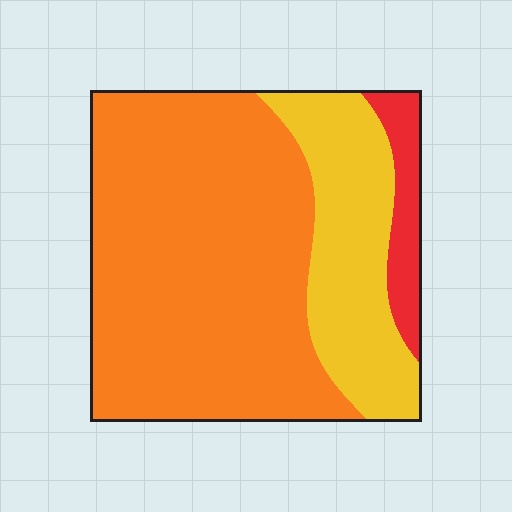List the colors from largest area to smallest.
From largest to smallest: orange, yellow, red.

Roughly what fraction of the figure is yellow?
Yellow covers around 25% of the figure.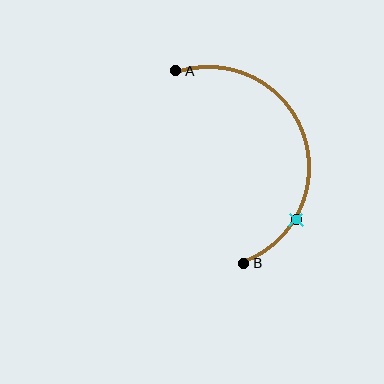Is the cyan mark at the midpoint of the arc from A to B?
No. The cyan mark lies on the arc but is closer to endpoint B. The arc midpoint would be at the point on the curve equidistant along the arc from both A and B.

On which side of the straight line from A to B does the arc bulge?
The arc bulges to the right of the straight line connecting A and B.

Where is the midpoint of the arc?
The arc midpoint is the point on the curve farthest from the straight line joining A and B. It sits to the right of that line.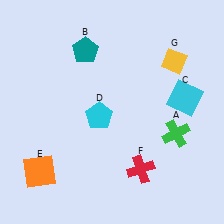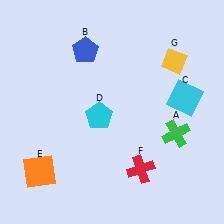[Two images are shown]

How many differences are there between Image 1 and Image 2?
There is 1 difference between the two images.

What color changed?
The pentagon (B) changed from teal in Image 1 to blue in Image 2.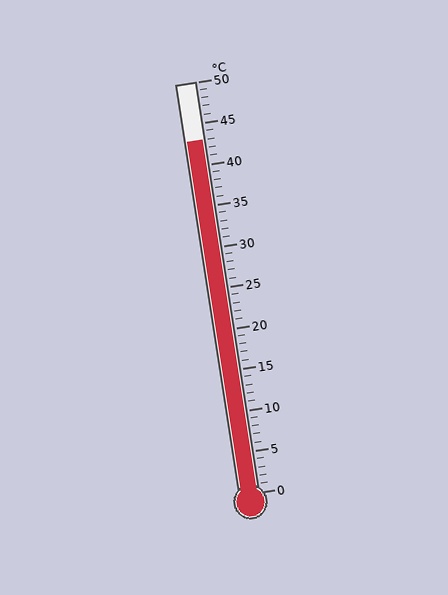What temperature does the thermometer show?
The thermometer shows approximately 43°C.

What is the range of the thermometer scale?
The thermometer scale ranges from 0°C to 50°C.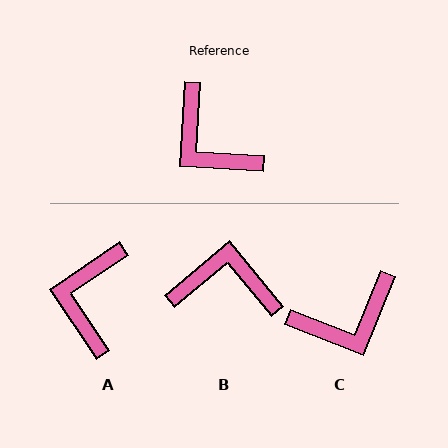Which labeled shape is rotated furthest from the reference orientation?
B, about 137 degrees away.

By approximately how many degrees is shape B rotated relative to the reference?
Approximately 137 degrees clockwise.